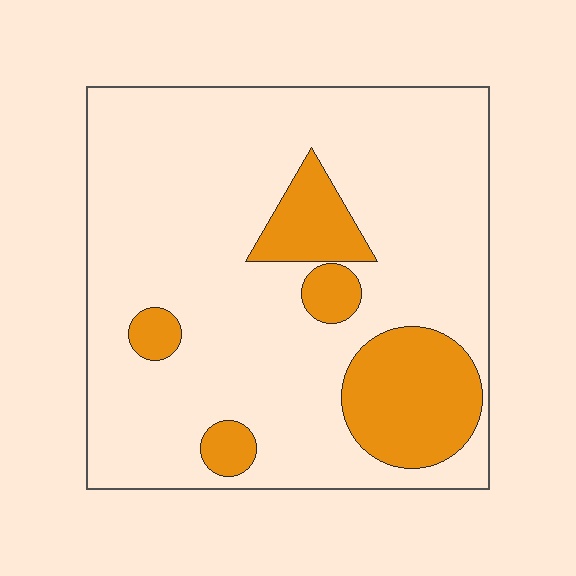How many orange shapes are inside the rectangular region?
5.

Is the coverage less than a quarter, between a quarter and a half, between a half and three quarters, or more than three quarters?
Less than a quarter.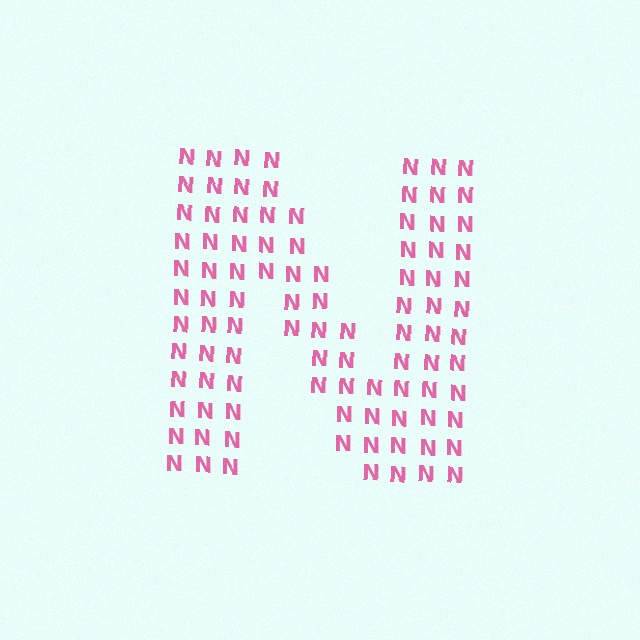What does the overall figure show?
The overall figure shows the letter N.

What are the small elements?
The small elements are letter N's.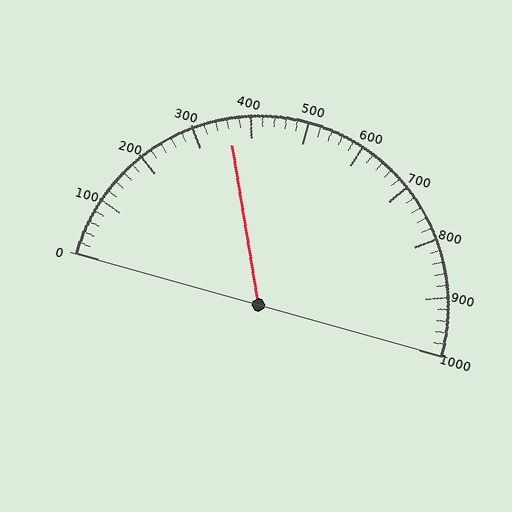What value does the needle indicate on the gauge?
The needle indicates approximately 360.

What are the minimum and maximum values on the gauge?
The gauge ranges from 0 to 1000.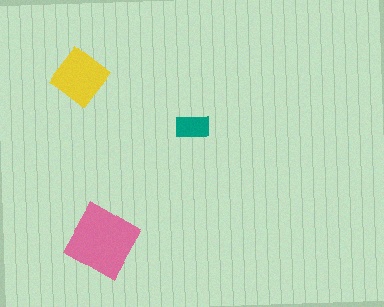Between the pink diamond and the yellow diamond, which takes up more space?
The pink diamond.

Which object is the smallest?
The teal rectangle.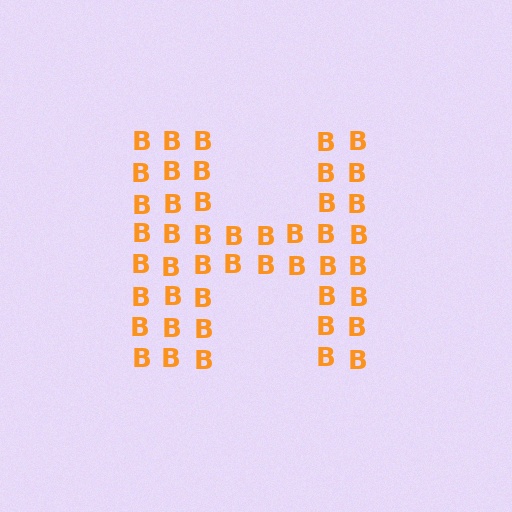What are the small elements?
The small elements are letter B's.